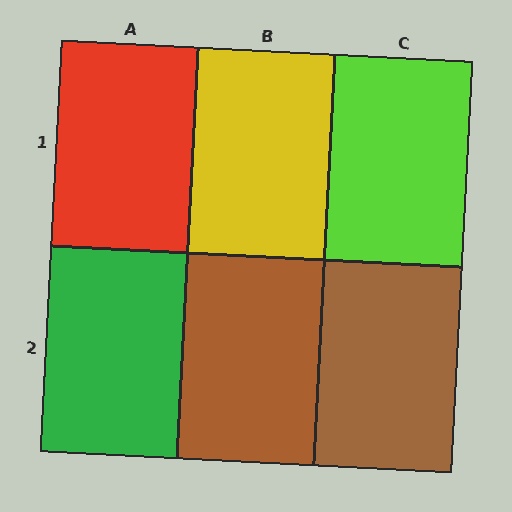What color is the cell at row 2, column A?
Green.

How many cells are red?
1 cell is red.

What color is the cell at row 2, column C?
Brown.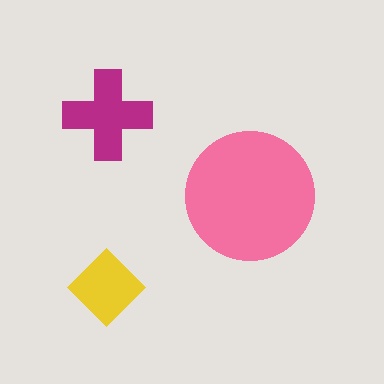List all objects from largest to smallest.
The pink circle, the magenta cross, the yellow diamond.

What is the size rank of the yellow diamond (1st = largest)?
3rd.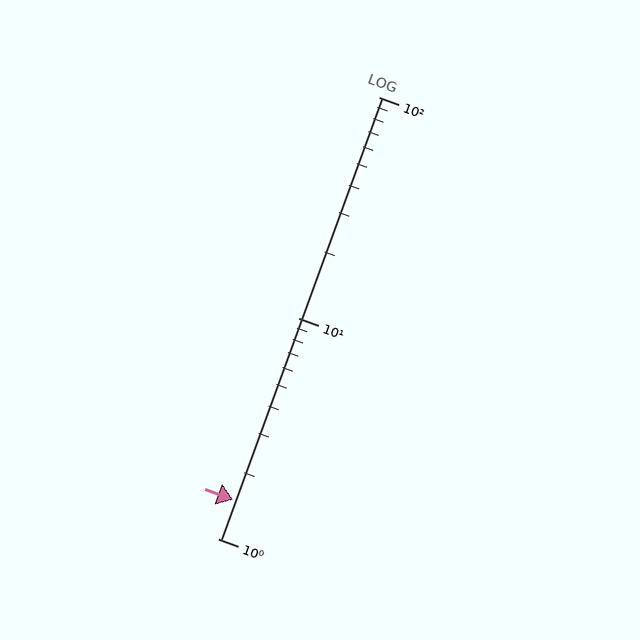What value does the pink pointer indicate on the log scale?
The pointer indicates approximately 1.5.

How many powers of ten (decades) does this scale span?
The scale spans 2 decades, from 1 to 100.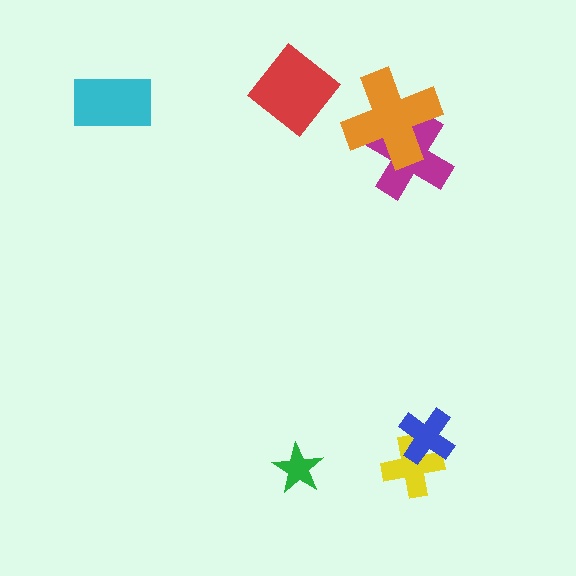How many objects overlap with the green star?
0 objects overlap with the green star.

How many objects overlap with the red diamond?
0 objects overlap with the red diamond.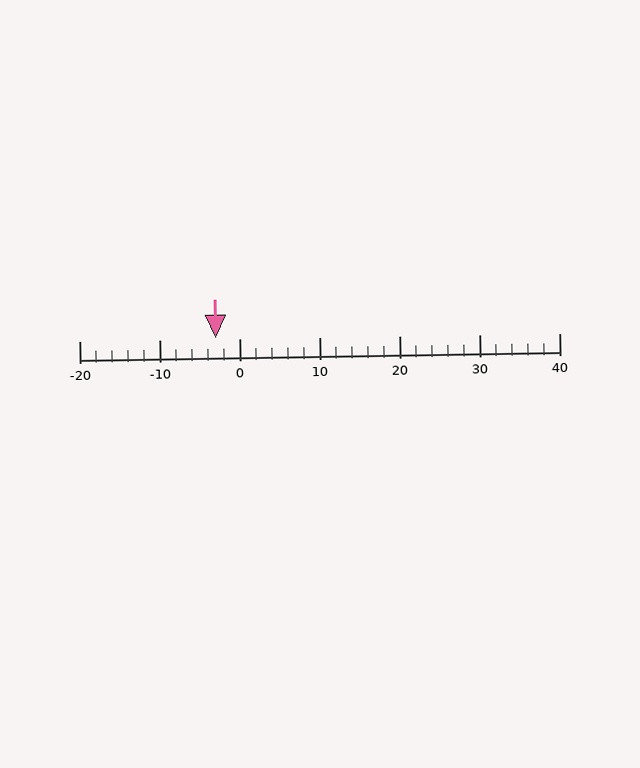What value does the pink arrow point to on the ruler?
The pink arrow points to approximately -3.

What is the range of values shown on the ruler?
The ruler shows values from -20 to 40.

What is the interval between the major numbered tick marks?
The major tick marks are spaced 10 units apart.